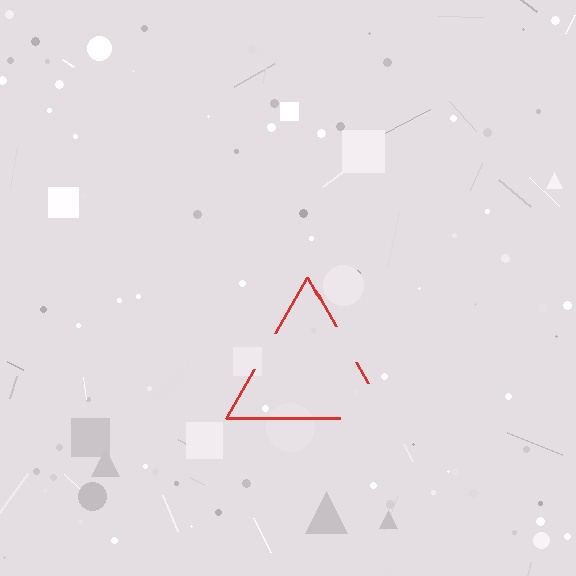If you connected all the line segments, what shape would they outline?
They would outline a triangle.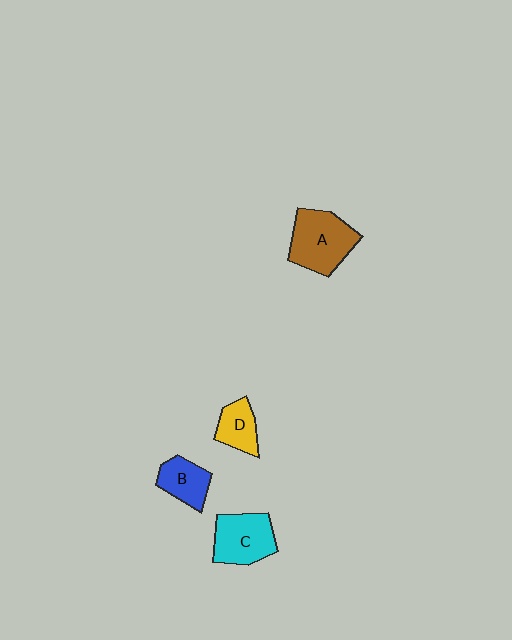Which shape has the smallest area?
Shape D (yellow).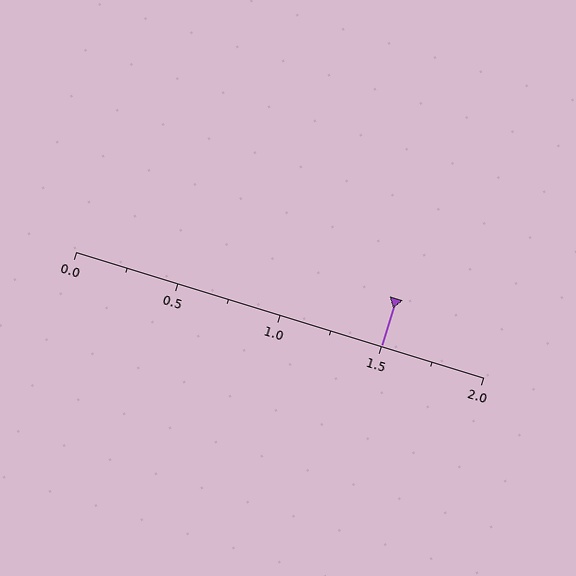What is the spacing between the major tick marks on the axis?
The major ticks are spaced 0.5 apart.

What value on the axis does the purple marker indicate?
The marker indicates approximately 1.5.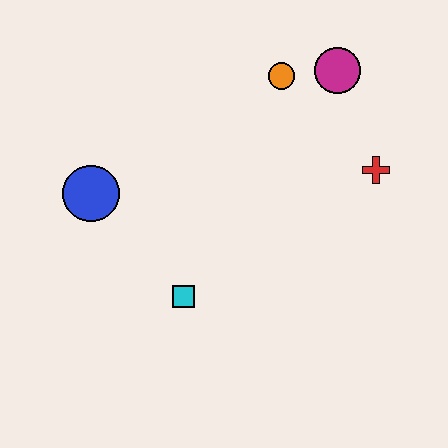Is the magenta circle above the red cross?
Yes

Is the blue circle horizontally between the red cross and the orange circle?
No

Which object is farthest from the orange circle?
The cyan square is farthest from the orange circle.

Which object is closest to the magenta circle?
The orange circle is closest to the magenta circle.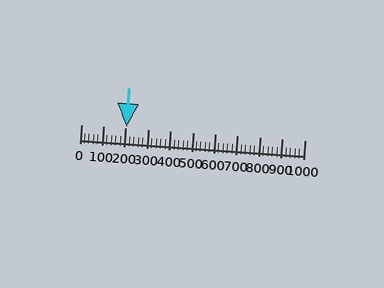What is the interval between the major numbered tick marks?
The major tick marks are spaced 100 units apart.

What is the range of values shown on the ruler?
The ruler shows values from 0 to 1000.